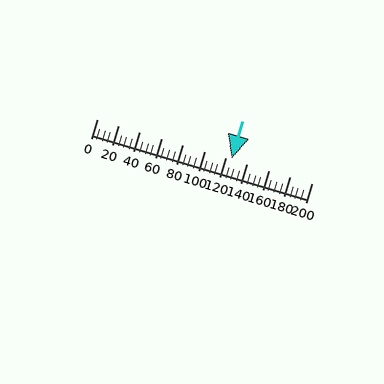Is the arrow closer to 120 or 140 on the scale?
The arrow is closer to 120.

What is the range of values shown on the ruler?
The ruler shows values from 0 to 200.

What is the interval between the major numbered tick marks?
The major tick marks are spaced 20 units apart.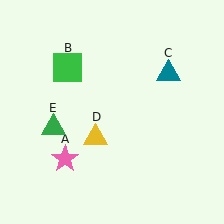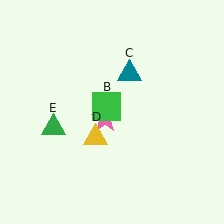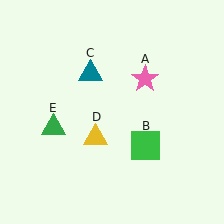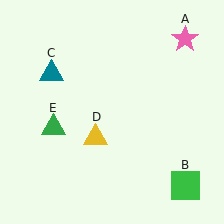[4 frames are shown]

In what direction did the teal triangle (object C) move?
The teal triangle (object C) moved left.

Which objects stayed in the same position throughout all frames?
Yellow triangle (object D) and green triangle (object E) remained stationary.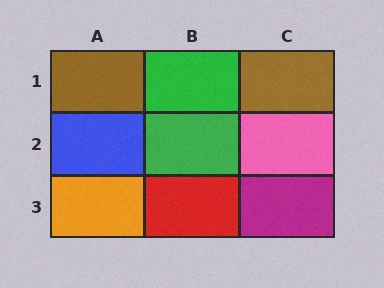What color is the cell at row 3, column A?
Orange.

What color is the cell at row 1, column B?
Green.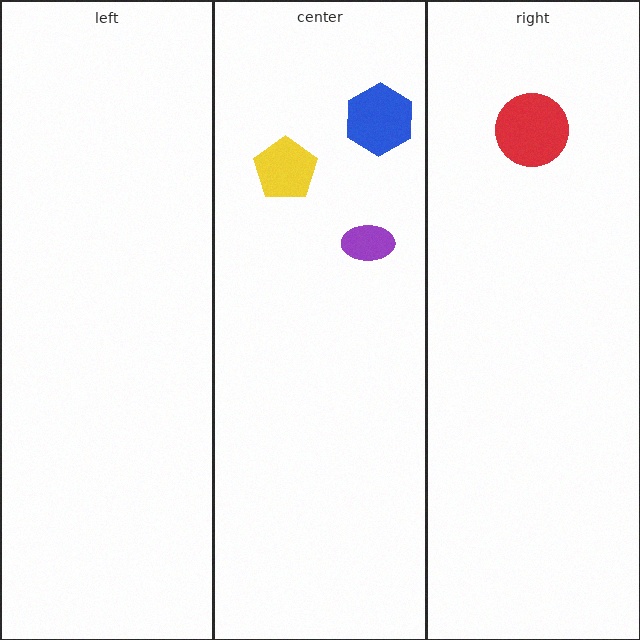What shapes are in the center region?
The blue hexagon, the yellow pentagon, the purple ellipse.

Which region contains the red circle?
The right region.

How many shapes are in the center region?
3.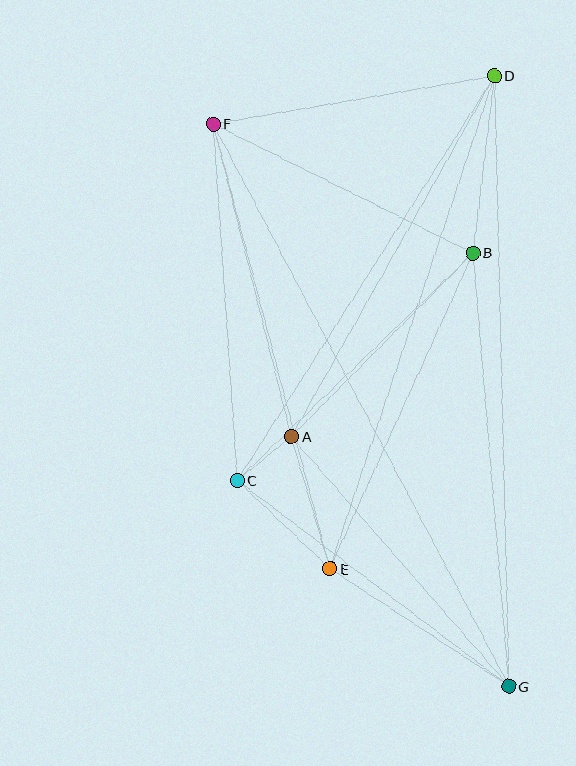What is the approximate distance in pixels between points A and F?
The distance between A and F is approximately 322 pixels.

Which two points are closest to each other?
Points A and C are closest to each other.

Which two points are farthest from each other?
Points F and G are farthest from each other.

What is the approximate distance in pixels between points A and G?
The distance between A and G is approximately 331 pixels.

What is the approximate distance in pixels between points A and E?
The distance between A and E is approximately 138 pixels.